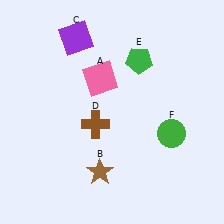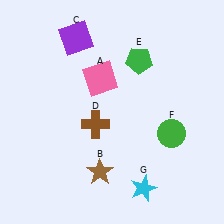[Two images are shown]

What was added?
A cyan star (G) was added in Image 2.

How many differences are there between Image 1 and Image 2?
There is 1 difference between the two images.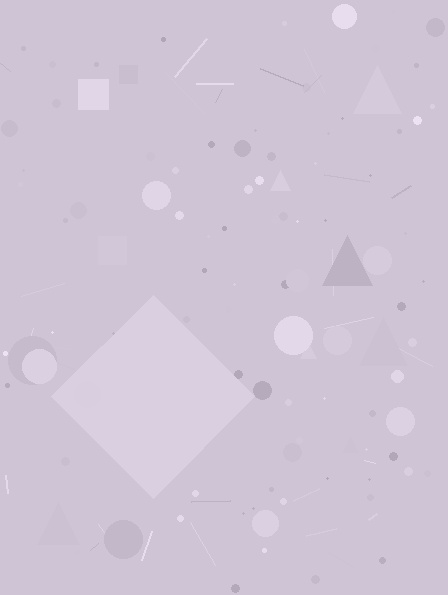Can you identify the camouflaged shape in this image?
The camouflaged shape is a diamond.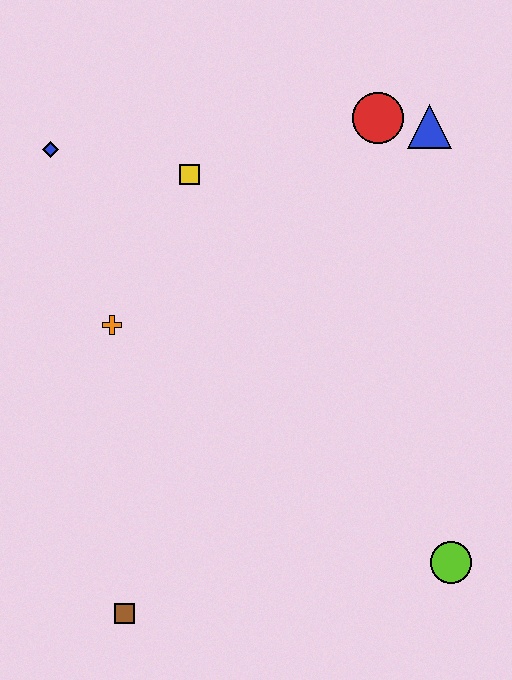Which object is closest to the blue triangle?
The red circle is closest to the blue triangle.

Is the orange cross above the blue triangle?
No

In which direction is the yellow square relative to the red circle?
The yellow square is to the left of the red circle.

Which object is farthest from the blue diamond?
The lime circle is farthest from the blue diamond.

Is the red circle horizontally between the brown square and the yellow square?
No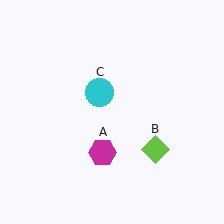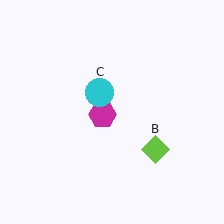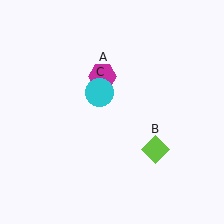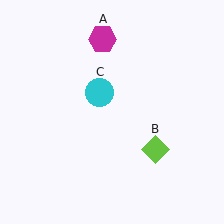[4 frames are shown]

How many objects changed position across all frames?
1 object changed position: magenta hexagon (object A).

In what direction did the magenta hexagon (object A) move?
The magenta hexagon (object A) moved up.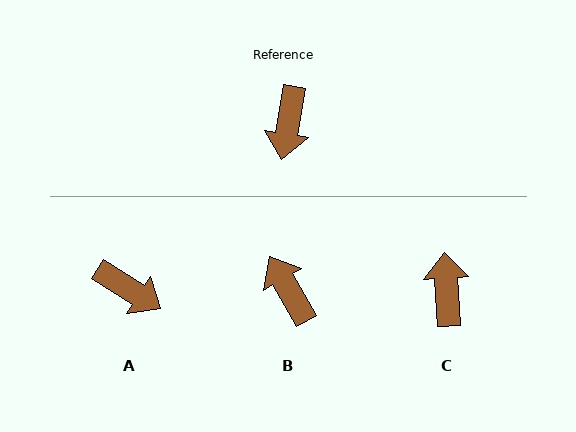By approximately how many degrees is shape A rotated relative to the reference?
Approximately 68 degrees counter-clockwise.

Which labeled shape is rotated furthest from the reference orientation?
C, about 167 degrees away.